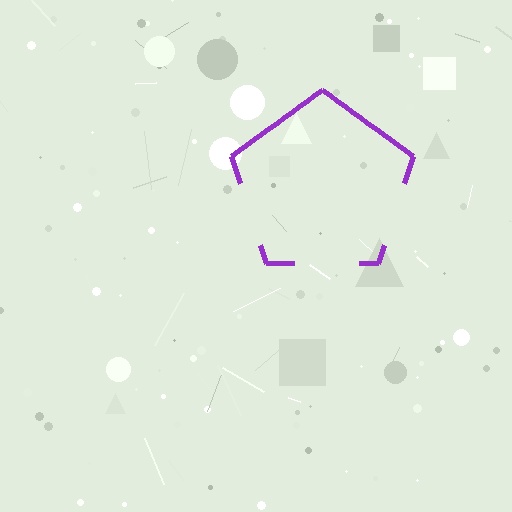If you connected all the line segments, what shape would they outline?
They would outline a pentagon.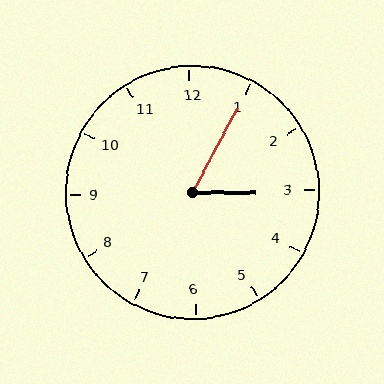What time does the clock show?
3:05.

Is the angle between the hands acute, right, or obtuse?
It is acute.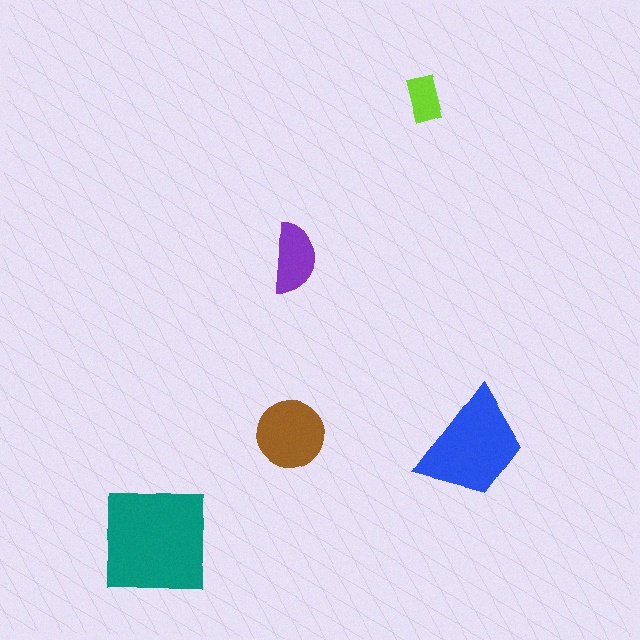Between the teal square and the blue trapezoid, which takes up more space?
The teal square.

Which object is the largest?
The teal square.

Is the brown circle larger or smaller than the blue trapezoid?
Smaller.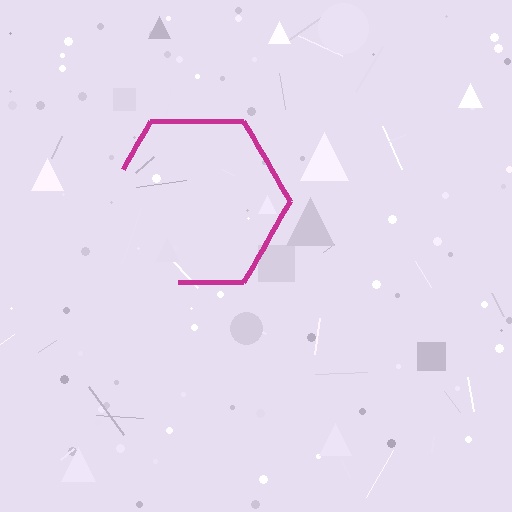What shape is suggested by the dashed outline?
The dashed outline suggests a hexagon.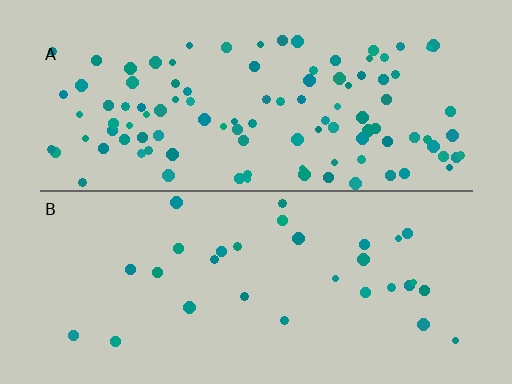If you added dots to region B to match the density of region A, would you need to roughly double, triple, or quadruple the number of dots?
Approximately quadruple.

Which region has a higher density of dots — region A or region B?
A (the top).